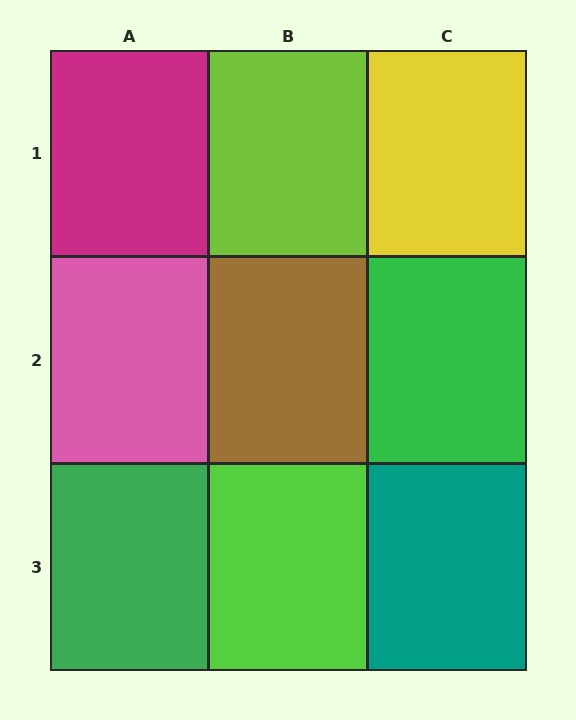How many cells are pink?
1 cell is pink.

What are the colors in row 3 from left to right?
Green, lime, teal.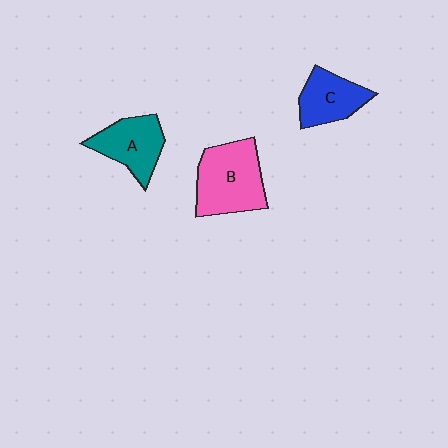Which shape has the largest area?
Shape B (pink).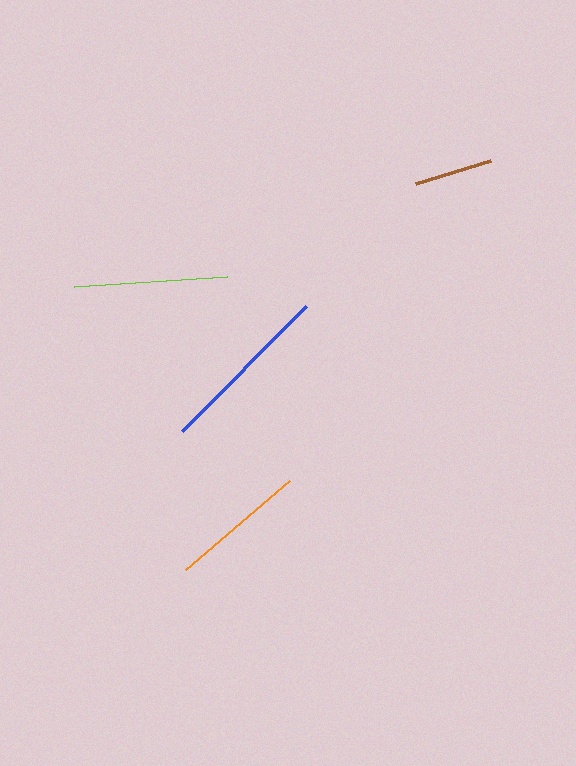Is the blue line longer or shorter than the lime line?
The blue line is longer than the lime line.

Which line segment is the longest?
The blue line is the longest at approximately 175 pixels.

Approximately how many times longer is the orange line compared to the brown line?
The orange line is approximately 1.7 times the length of the brown line.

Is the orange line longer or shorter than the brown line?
The orange line is longer than the brown line.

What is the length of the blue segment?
The blue segment is approximately 175 pixels long.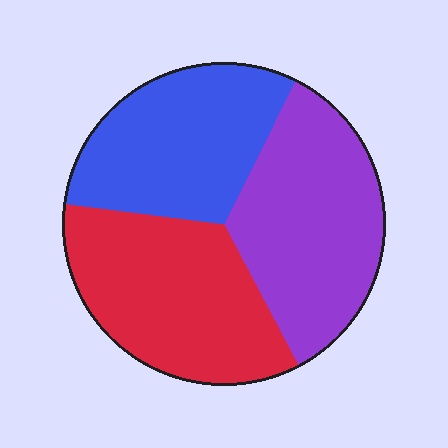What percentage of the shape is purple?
Purple takes up between a quarter and a half of the shape.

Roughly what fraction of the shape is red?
Red takes up about one third (1/3) of the shape.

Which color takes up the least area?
Blue, at roughly 30%.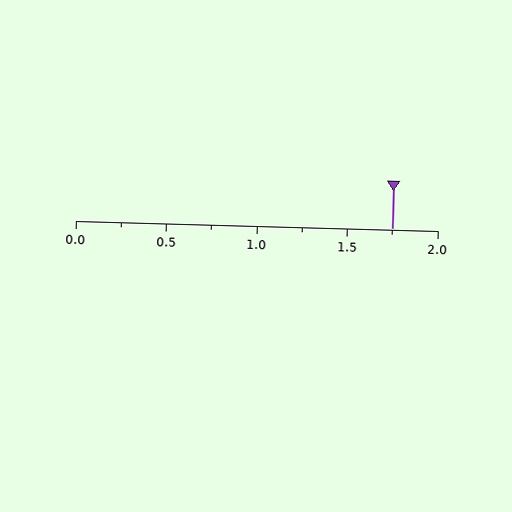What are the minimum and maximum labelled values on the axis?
The axis runs from 0.0 to 2.0.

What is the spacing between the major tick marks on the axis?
The major ticks are spaced 0.5 apart.